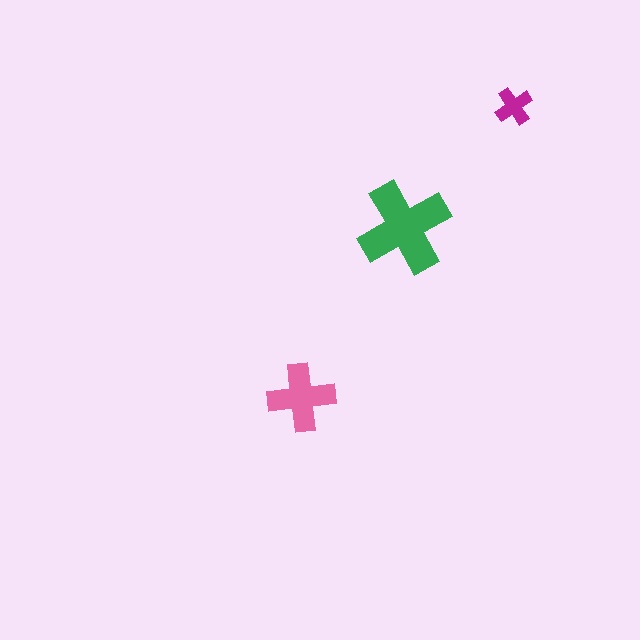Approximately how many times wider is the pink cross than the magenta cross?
About 2 times wider.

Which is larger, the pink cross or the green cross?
The green one.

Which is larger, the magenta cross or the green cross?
The green one.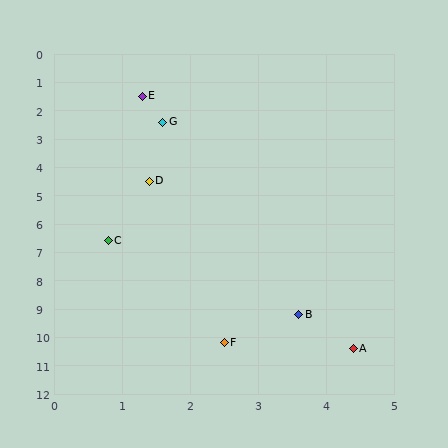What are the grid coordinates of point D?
Point D is at approximately (1.4, 4.5).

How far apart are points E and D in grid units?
Points E and D are about 3.0 grid units apart.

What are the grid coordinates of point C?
Point C is at approximately (0.8, 6.6).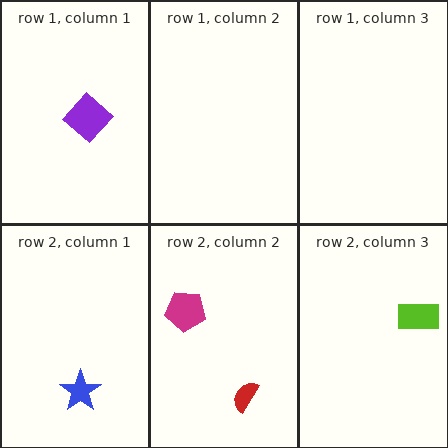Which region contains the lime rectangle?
The row 2, column 3 region.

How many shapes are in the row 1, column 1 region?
1.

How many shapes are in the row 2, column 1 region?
1.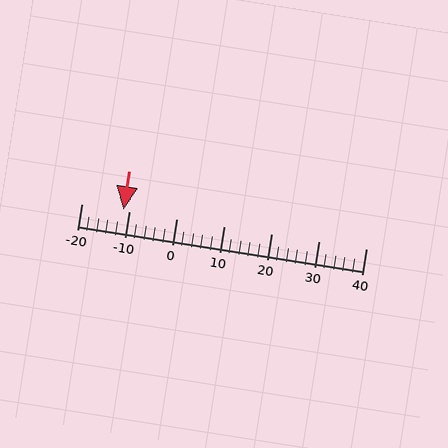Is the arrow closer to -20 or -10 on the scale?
The arrow is closer to -10.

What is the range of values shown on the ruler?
The ruler shows values from -20 to 40.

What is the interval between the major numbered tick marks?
The major tick marks are spaced 10 units apart.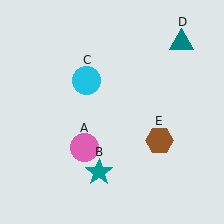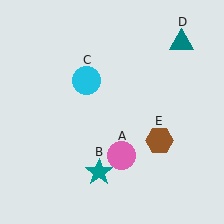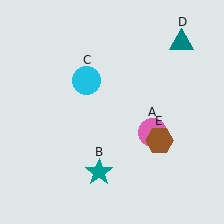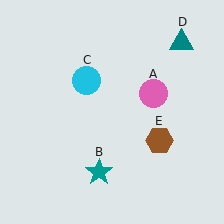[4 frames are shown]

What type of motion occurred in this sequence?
The pink circle (object A) rotated counterclockwise around the center of the scene.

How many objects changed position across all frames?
1 object changed position: pink circle (object A).